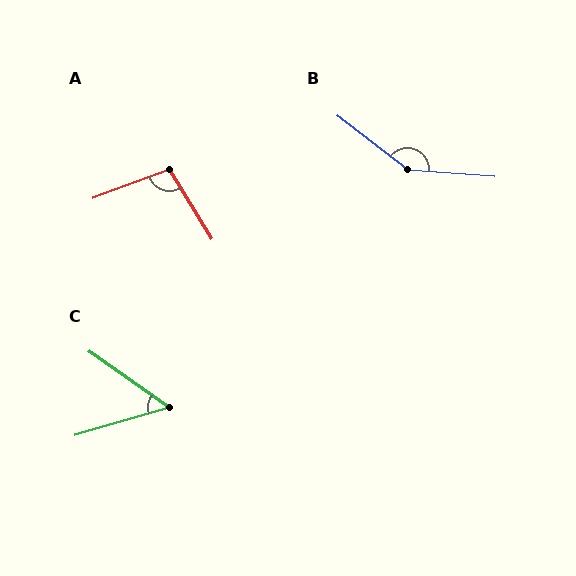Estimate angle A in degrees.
Approximately 101 degrees.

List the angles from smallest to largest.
C (52°), A (101°), B (146°).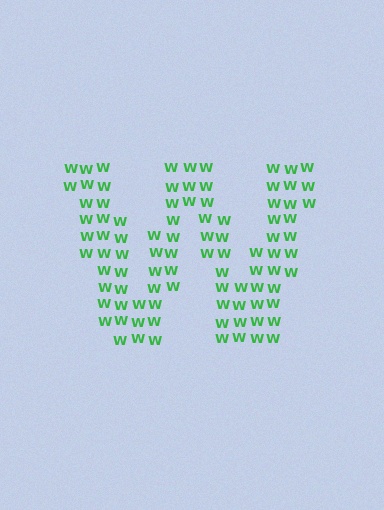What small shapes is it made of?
It is made of small letter W's.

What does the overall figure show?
The overall figure shows the letter W.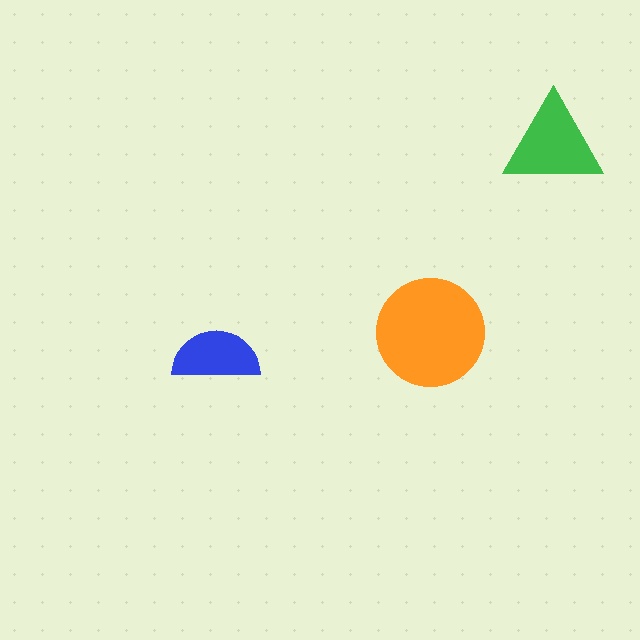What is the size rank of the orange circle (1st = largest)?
1st.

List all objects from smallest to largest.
The blue semicircle, the green triangle, the orange circle.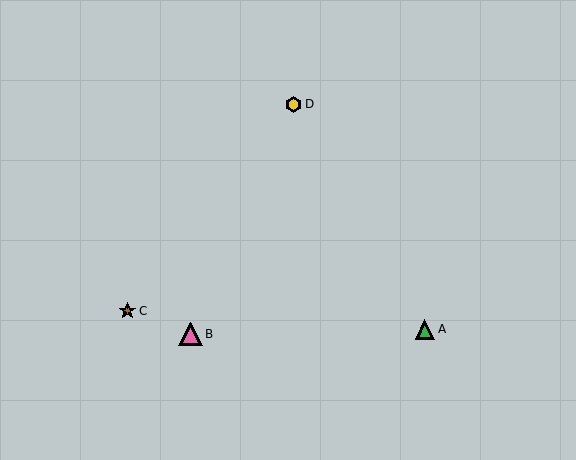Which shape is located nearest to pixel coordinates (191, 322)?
The pink triangle (labeled B) at (191, 334) is nearest to that location.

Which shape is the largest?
The pink triangle (labeled B) is the largest.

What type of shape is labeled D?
Shape D is a yellow hexagon.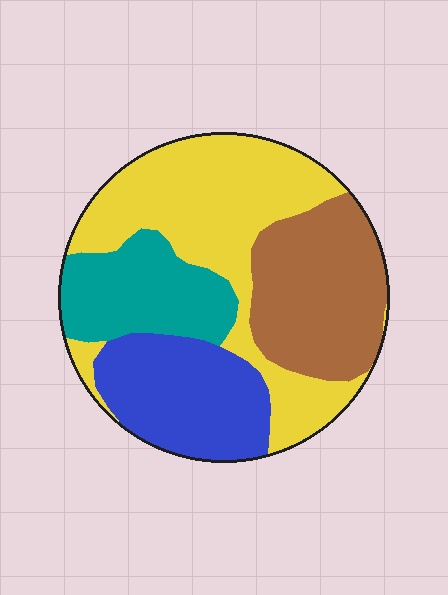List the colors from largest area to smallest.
From largest to smallest: yellow, brown, blue, teal.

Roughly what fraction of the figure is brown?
Brown takes up about one quarter (1/4) of the figure.